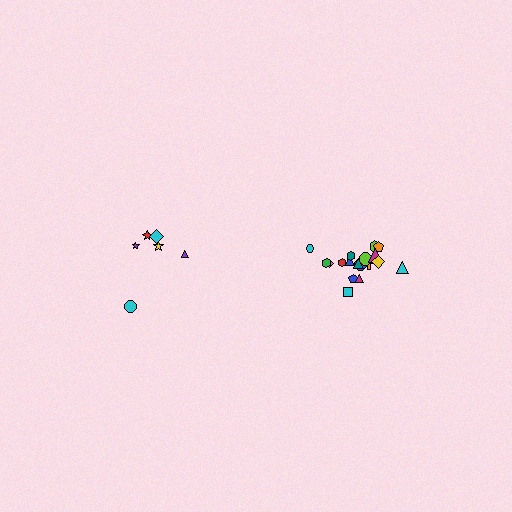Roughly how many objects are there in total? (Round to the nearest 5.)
Roughly 25 objects in total.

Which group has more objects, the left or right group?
The right group.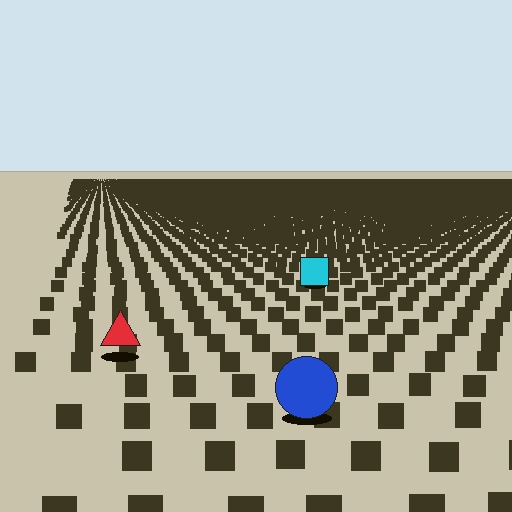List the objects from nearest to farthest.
From nearest to farthest: the blue circle, the red triangle, the cyan square.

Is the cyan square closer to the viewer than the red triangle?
No. The red triangle is closer — you can tell from the texture gradient: the ground texture is coarser near it.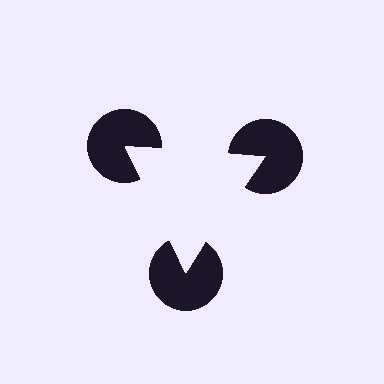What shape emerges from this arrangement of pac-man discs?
An illusory triangle — its edges are inferred from the aligned wedge cuts in the pac-man discs, not physically drawn.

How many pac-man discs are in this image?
There are 3 — one at each vertex of the illusory triangle.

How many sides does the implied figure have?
3 sides.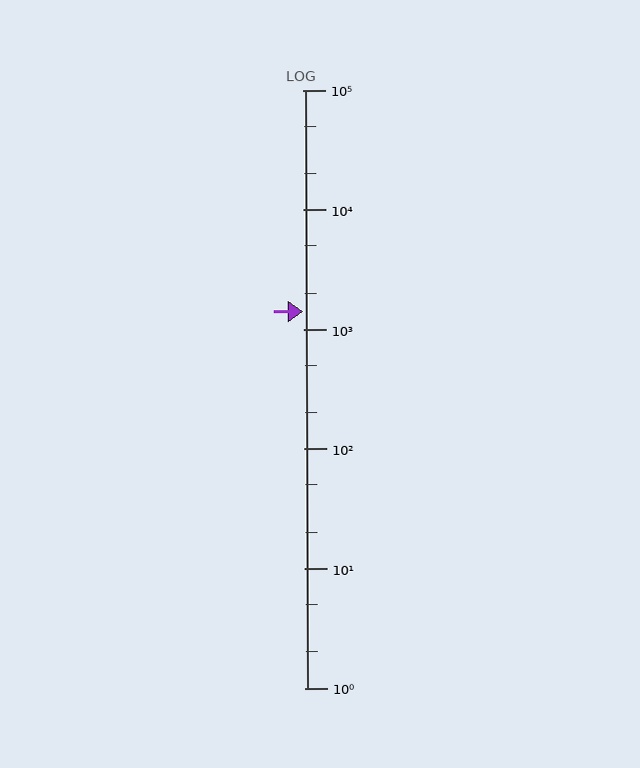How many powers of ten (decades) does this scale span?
The scale spans 5 decades, from 1 to 100000.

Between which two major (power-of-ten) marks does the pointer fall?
The pointer is between 1000 and 10000.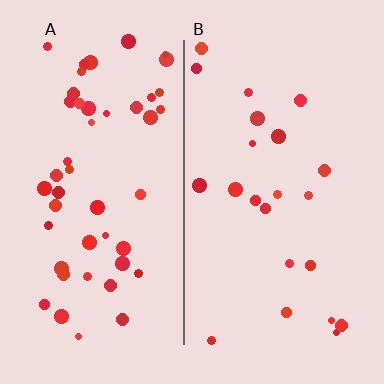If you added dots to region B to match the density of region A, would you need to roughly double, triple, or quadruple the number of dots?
Approximately double.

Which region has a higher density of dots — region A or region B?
A (the left).